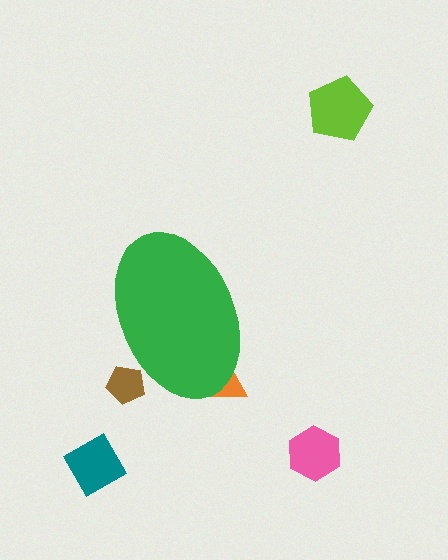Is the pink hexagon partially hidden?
No, the pink hexagon is fully visible.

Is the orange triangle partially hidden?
Yes, the orange triangle is partially hidden behind the green ellipse.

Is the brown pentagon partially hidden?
Yes, the brown pentagon is partially hidden behind the green ellipse.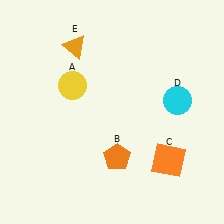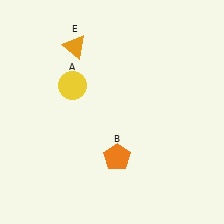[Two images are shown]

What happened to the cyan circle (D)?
The cyan circle (D) was removed in Image 2. It was in the top-right area of Image 1.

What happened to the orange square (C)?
The orange square (C) was removed in Image 2. It was in the bottom-right area of Image 1.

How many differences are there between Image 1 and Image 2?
There are 2 differences between the two images.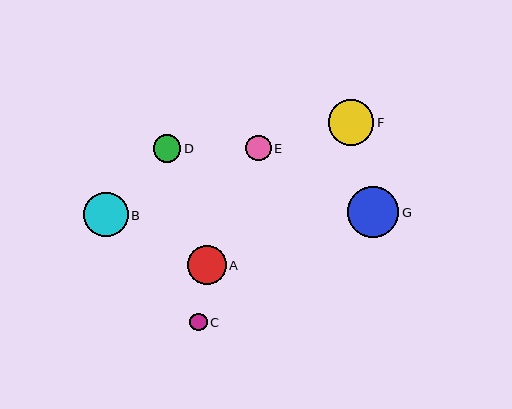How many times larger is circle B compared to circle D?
Circle B is approximately 1.6 times the size of circle D.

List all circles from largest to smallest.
From largest to smallest: G, F, B, A, D, E, C.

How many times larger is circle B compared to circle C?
Circle B is approximately 2.5 times the size of circle C.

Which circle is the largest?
Circle G is the largest with a size of approximately 51 pixels.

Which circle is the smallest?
Circle C is the smallest with a size of approximately 17 pixels.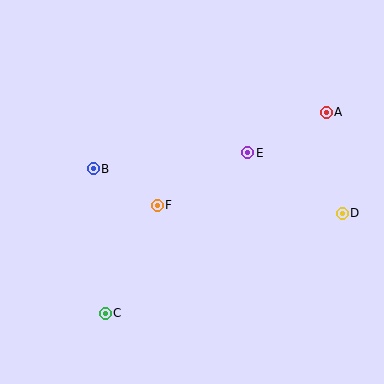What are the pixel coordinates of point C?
Point C is at (105, 313).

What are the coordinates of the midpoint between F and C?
The midpoint between F and C is at (131, 259).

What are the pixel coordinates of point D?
Point D is at (342, 213).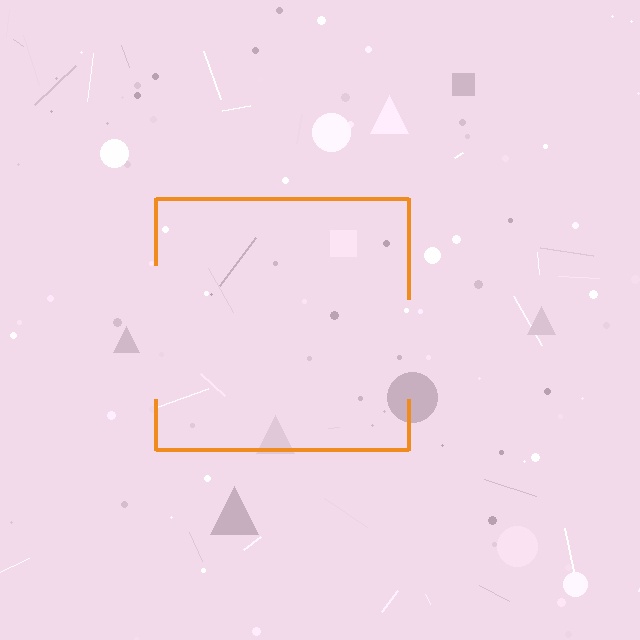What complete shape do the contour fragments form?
The contour fragments form a square.